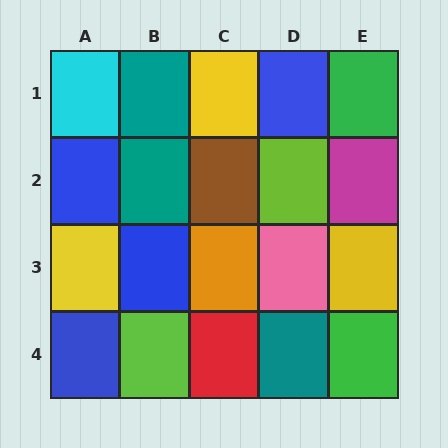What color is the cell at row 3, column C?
Orange.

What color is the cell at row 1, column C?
Yellow.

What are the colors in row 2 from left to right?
Blue, teal, brown, lime, magenta.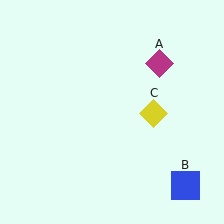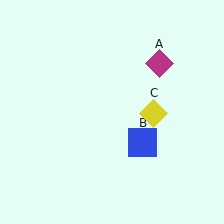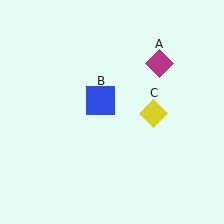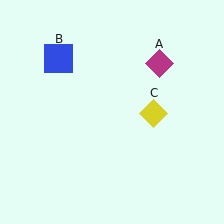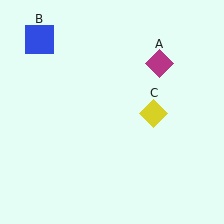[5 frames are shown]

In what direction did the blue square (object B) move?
The blue square (object B) moved up and to the left.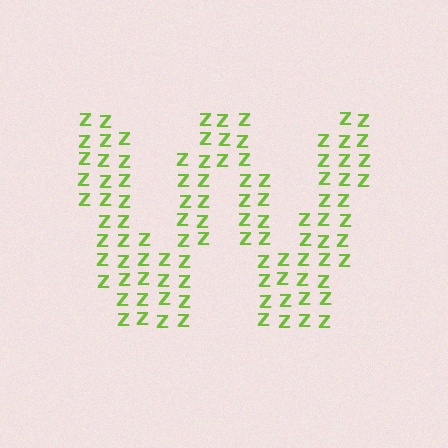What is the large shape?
The large shape is the letter W.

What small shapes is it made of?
It is made of small letter Z's.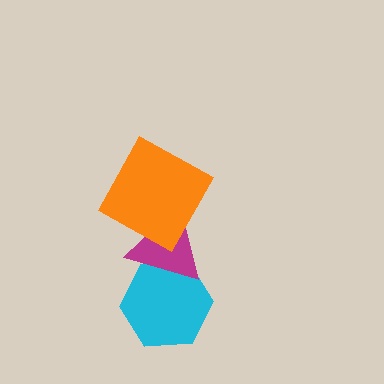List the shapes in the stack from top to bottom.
From top to bottom: the orange square, the magenta triangle, the cyan hexagon.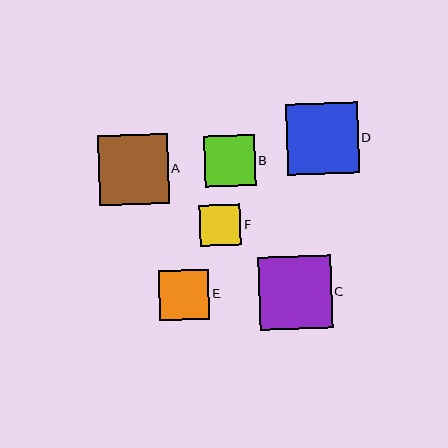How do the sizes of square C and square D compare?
Square C and square D are approximately the same size.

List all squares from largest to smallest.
From largest to smallest: C, D, A, B, E, F.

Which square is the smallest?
Square F is the smallest with a size of approximately 41 pixels.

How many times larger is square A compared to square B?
Square A is approximately 1.4 times the size of square B.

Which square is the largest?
Square C is the largest with a size of approximately 73 pixels.